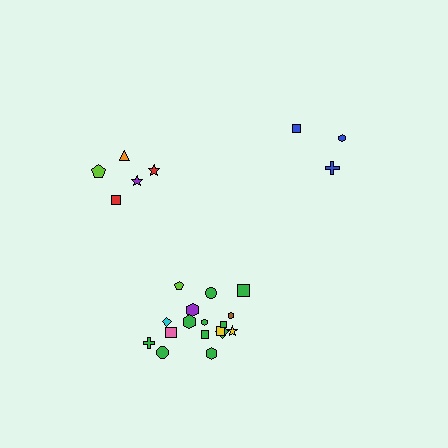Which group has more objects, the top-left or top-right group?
The top-left group.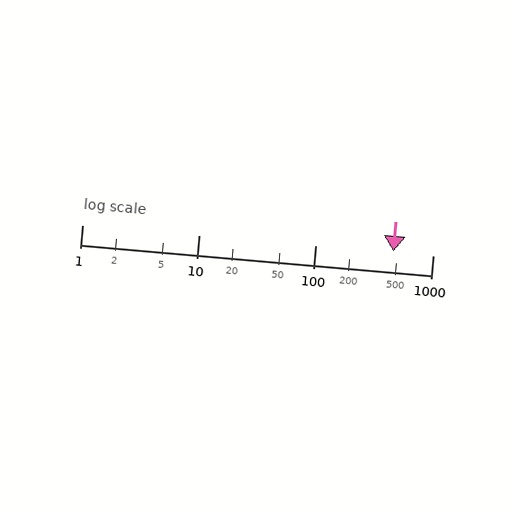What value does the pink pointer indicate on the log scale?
The pointer indicates approximately 460.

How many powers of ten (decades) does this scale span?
The scale spans 3 decades, from 1 to 1000.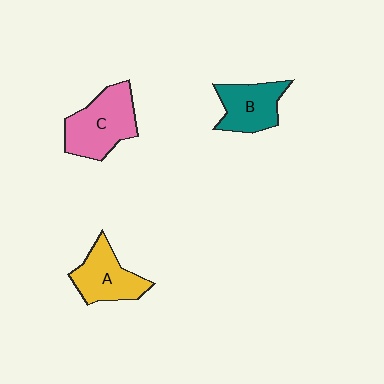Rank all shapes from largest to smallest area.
From largest to smallest: C (pink), A (yellow), B (teal).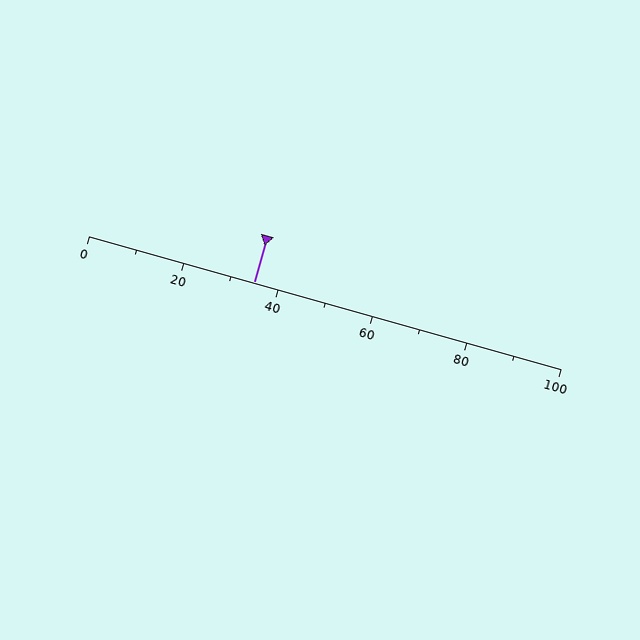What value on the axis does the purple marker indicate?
The marker indicates approximately 35.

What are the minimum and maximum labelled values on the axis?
The axis runs from 0 to 100.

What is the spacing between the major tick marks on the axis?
The major ticks are spaced 20 apart.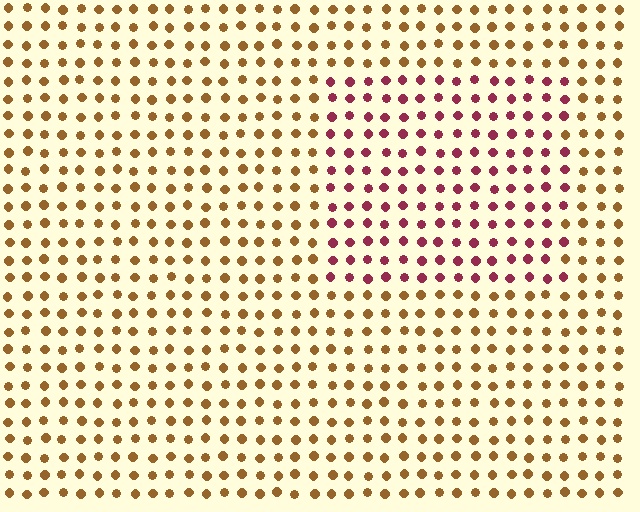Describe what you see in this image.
The image is filled with small brown elements in a uniform arrangement. A rectangle-shaped region is visible where the elements are tinted to a slightly different hue, forming a subtle color boundary.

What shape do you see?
I see a rectangle.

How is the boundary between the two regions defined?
The boundary is defined purely by a slight shift in hue (about 53 degrees). Spacing, size, and orientation are identical on both sides.